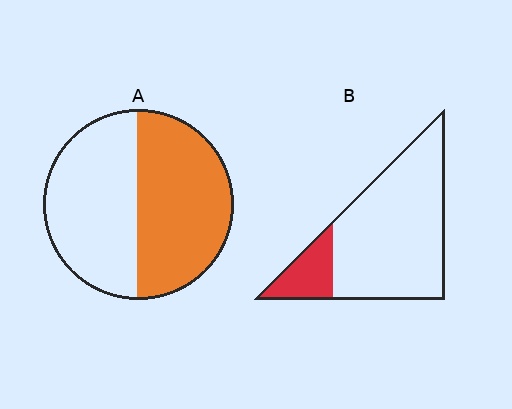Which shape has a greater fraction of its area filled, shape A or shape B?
Shape A.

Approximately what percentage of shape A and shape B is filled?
A is approximately 50% and B is approximately 15%.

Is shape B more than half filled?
No.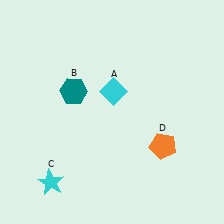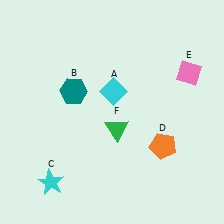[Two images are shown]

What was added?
A pink diamond (E), a green triangle (F) were added in Image 2.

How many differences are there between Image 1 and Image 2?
There are 2 differences between the two images.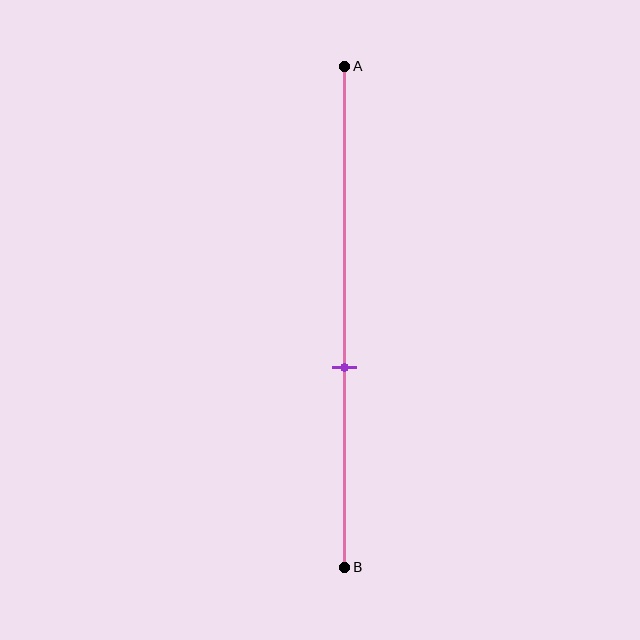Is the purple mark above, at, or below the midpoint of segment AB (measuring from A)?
The purple mark is below the midpoint of segment AB.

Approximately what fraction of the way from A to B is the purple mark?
The purple mark is approximately 60% of the way from A to B.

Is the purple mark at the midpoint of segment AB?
No, the mark is at about 60% from A, not at the 50% midpoint.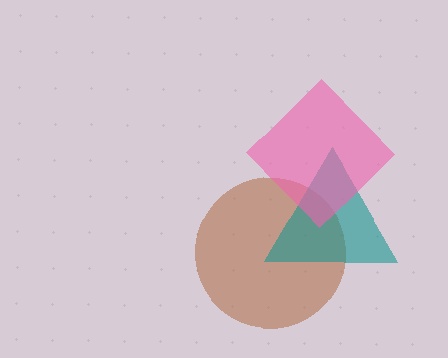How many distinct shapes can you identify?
There are 3 distinct shapes: a brown circle, a teal triangle, a pink diamond.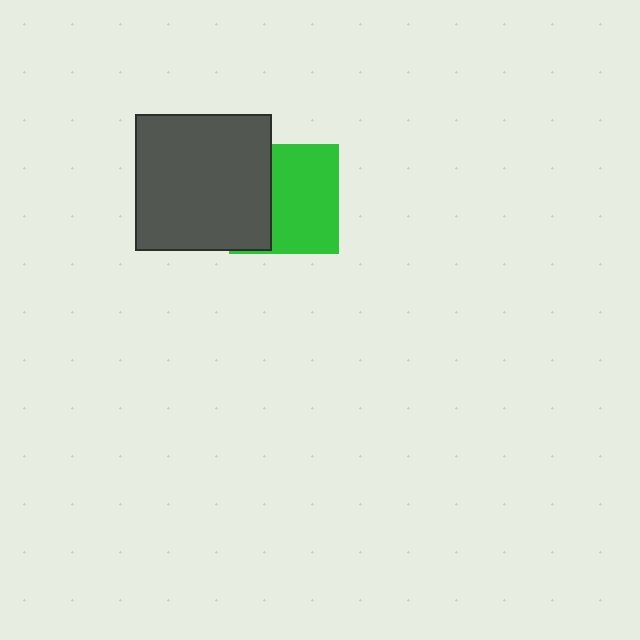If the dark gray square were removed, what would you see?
You would see the complete green square.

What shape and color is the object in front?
The object in front is a dark gray square.